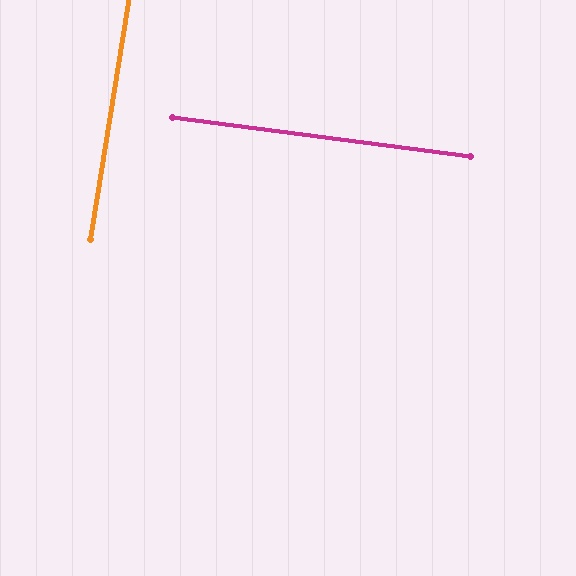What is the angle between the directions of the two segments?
Approximately 88 degrees.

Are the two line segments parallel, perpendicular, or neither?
Perpendicular — they meet at approximately 88°.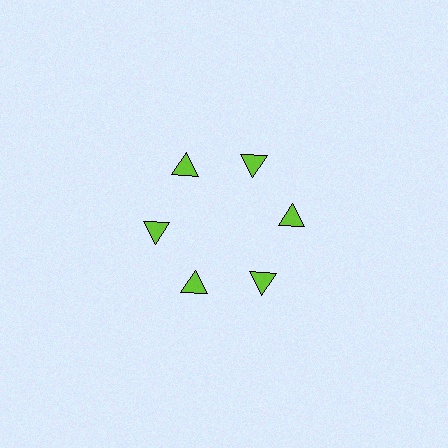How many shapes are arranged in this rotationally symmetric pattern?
There are 6 shapes, arranged in 6 groups of 1.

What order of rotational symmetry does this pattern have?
This pattern has 6-fold rotational symmetry.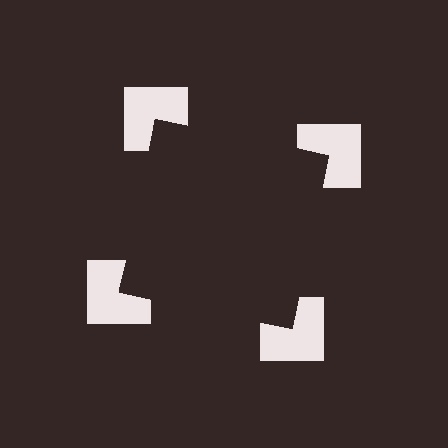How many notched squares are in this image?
There are 4 — one at each vertex of the illusory square.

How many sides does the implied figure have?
4 sides.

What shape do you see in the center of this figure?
An illusory square — its edges are inferred from the aligned wedge cuts in the notched squares, not physically drawn.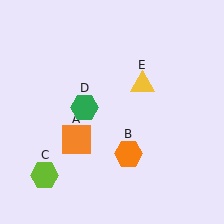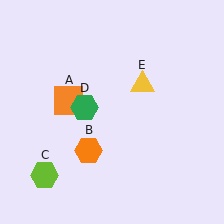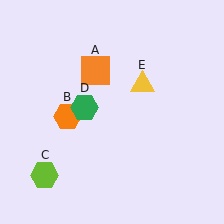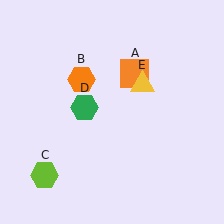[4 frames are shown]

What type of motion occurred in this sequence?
The orange square (object A), orange hexagon (object B) rotated clockwise around the center of the scene.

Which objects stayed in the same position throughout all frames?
Lime hexagon (object C) and green hexagon (object D) and yellow triangle (object E) remained stationary.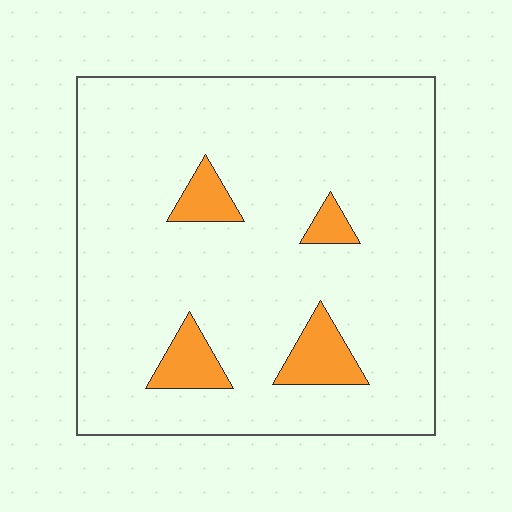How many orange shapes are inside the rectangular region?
4.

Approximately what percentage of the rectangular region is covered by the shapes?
Approximately 10%.